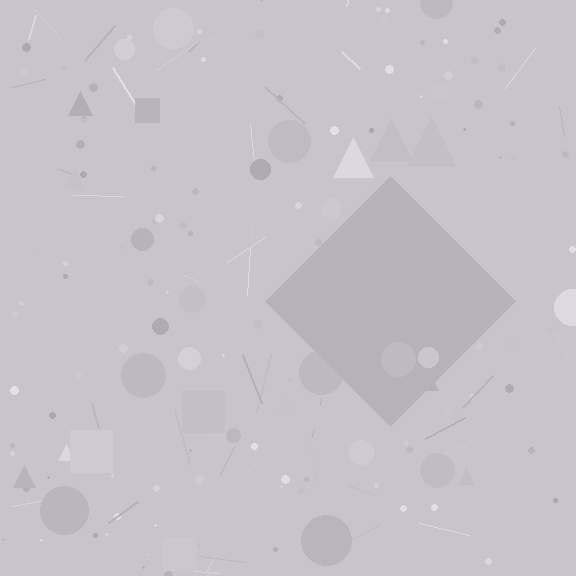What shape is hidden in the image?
A diamond is hidden in the image.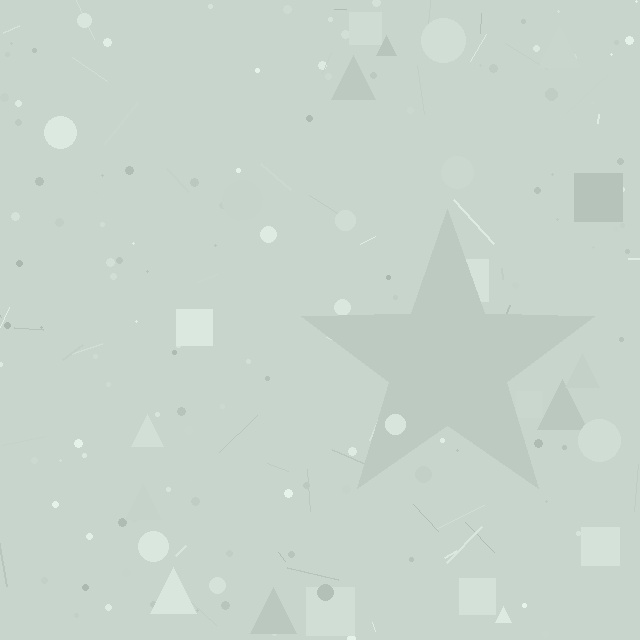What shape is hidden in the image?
A star is hidden in the image.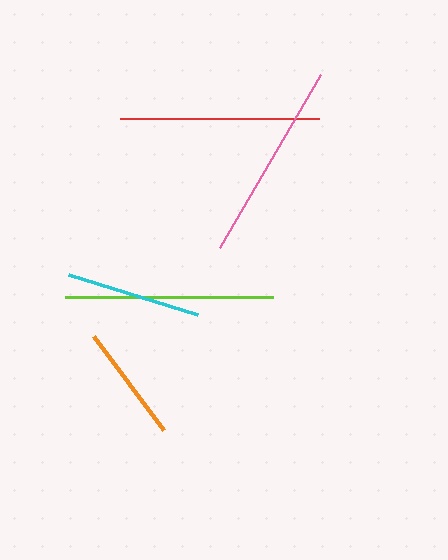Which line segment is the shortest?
The orange line is the shortest at approximately 117 pixels.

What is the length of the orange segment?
The orange segment is approximately 117 pixels long.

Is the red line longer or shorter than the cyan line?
The red line is longer than the cyan line.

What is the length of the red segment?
The red segment is approximately 198 pixels long.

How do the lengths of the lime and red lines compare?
The lime and red lines are approximately the same length.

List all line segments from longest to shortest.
From longest to shortest: lime, pink, red, cyan, orange.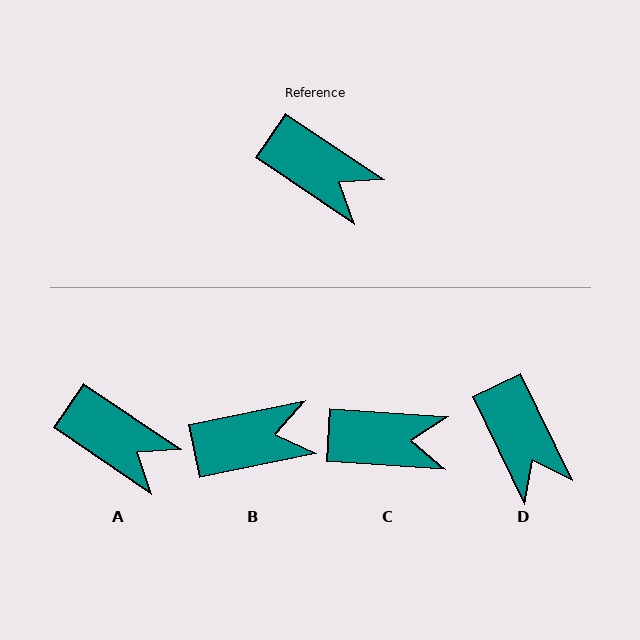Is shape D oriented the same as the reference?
No, it is off by about 30 degrees.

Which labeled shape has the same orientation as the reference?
A.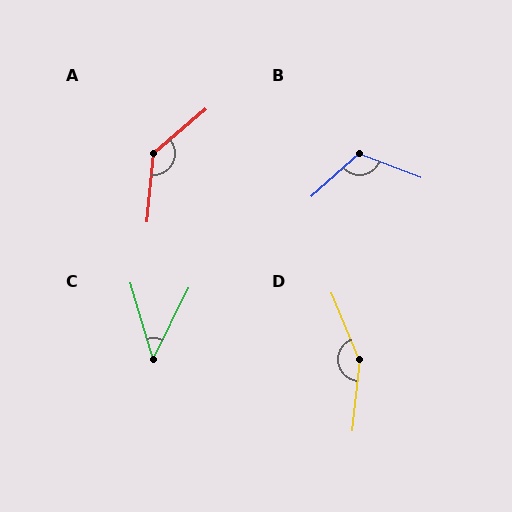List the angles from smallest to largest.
C (43°), B (117°), A (136°), D (151°).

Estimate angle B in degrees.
Approximately 117 degrees.